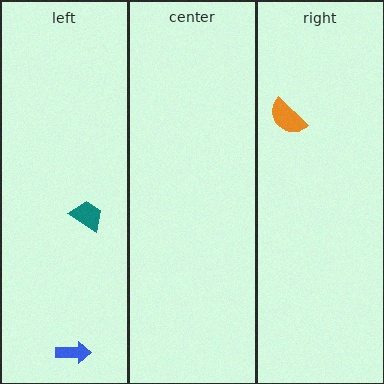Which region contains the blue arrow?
The left region.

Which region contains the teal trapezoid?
The left region.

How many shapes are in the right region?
1.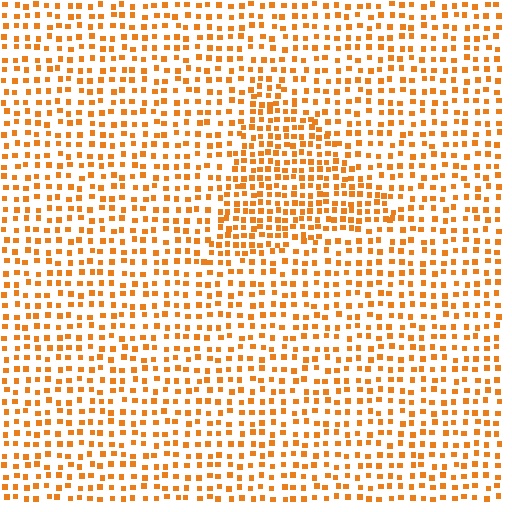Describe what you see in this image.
The image contains small orange elements arranged at two different densities. A triangle-shaped region is visible where the elements are more densely packed than the surrounding area.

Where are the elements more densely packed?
The elements are more densely packed inside the triangle boundary.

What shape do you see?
I see a triangle.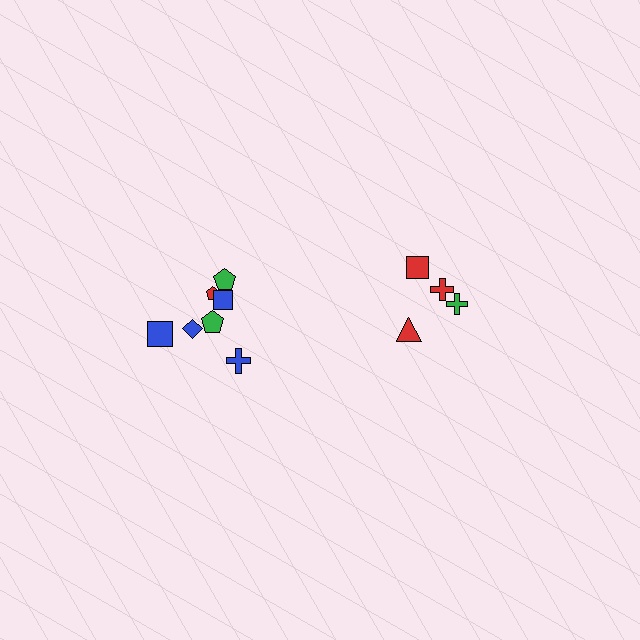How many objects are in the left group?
There are 7 objects.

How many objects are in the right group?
There are 4 objects.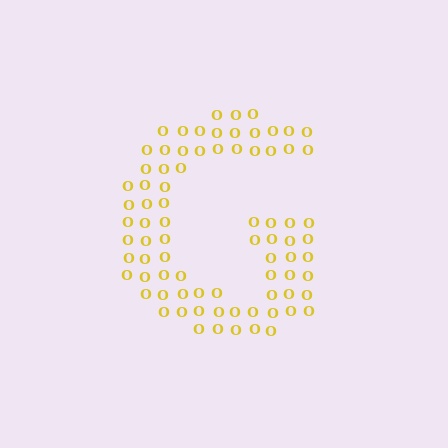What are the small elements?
The small elements are letter O's.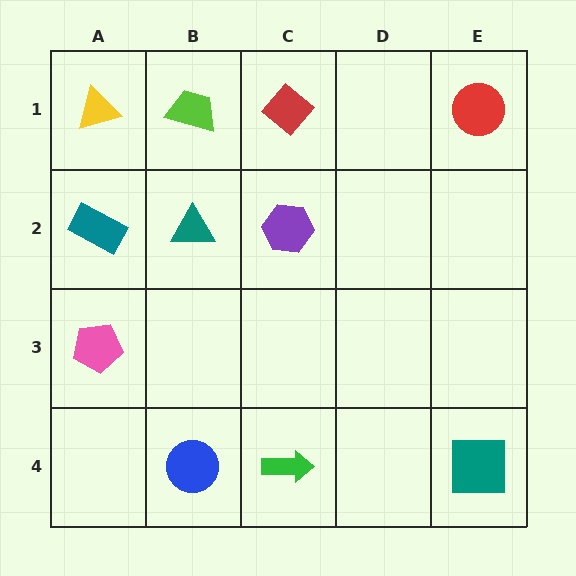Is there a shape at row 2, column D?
No, that cell is empty.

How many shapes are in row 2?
3 shapes.